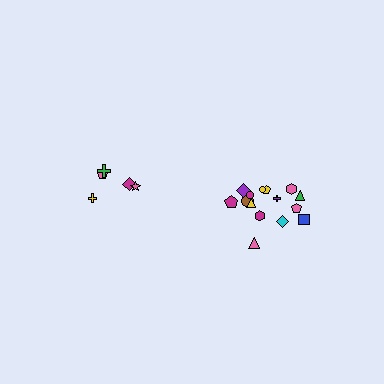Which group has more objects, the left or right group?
The right group.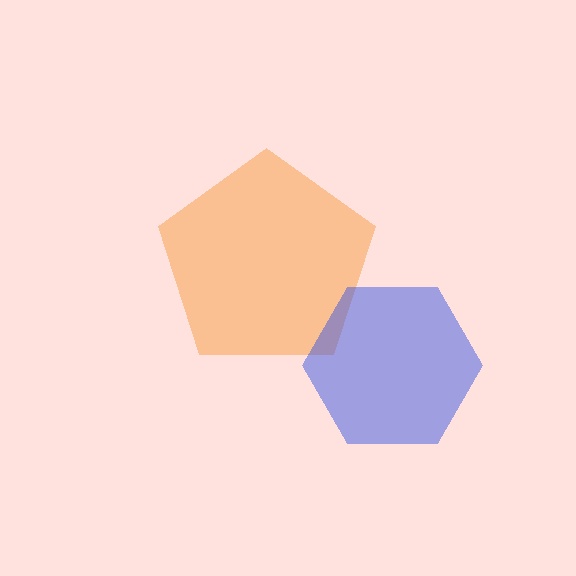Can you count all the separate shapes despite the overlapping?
Yes, there are 2 separate shapes.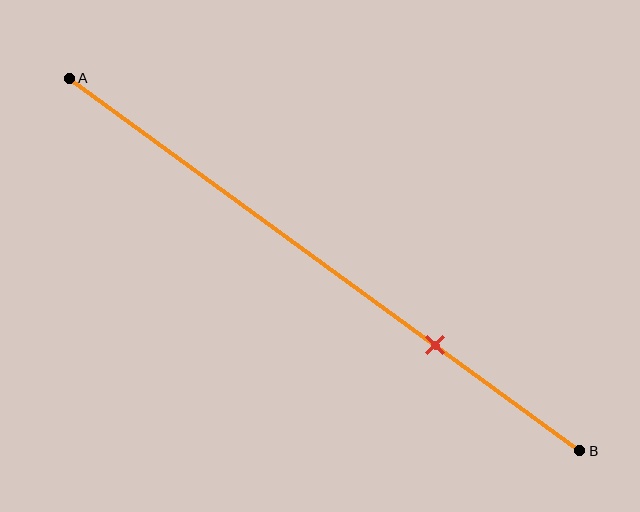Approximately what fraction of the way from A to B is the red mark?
The red mark is approximately 70% of the way from A to B.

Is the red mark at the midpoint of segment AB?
No, the mark is at about 70% from A, not at the 50% midpoint.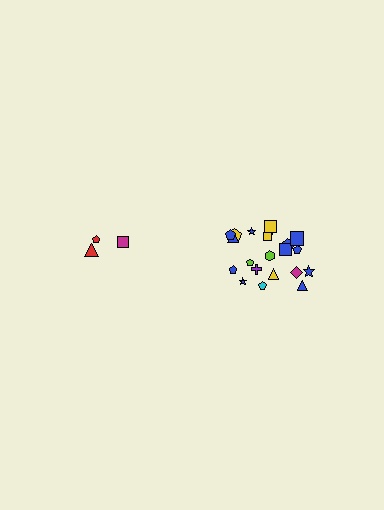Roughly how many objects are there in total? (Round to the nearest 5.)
Roughly 25 objects in total.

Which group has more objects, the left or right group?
The right group.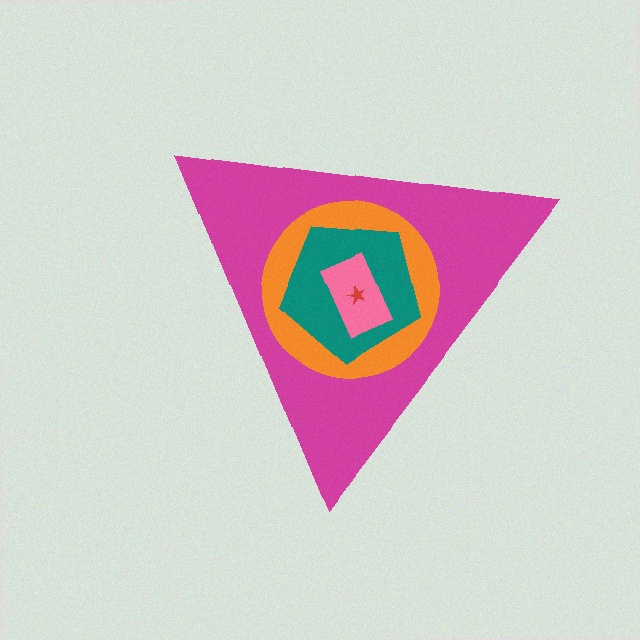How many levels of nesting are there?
5.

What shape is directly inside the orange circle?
The teal pentagon.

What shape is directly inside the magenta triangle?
The orange circle.